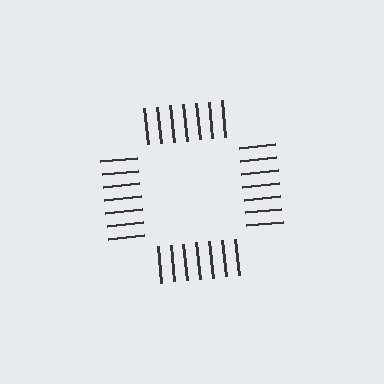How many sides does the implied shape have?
4 sides — the line-ends trace a square.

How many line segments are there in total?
28 — 7 along each of the 4 edges.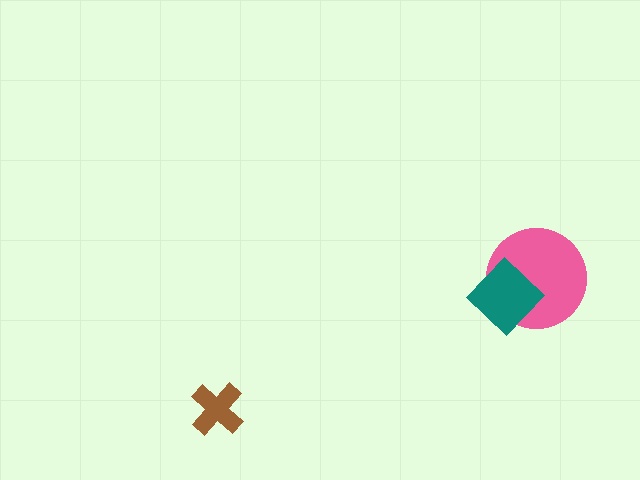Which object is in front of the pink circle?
The teal diamond is in front of the pink circle.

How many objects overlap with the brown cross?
0 objects overlap with the brown cross.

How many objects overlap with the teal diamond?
1 object overlaps with the teal diamond.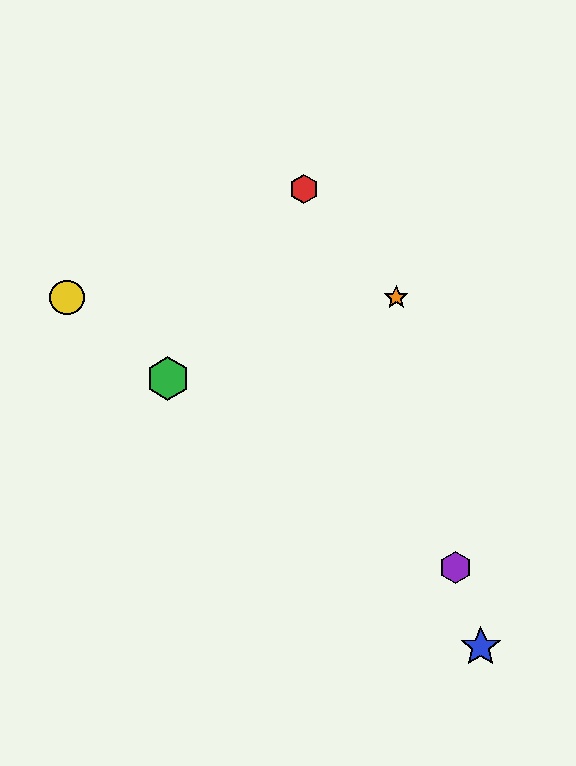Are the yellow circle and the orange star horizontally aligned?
Yes, both are at y≈297.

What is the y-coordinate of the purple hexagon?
The purple hexagon is at y≈567.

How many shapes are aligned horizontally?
2 shapes (the yellow circle, the orange star) are aligned horizontally.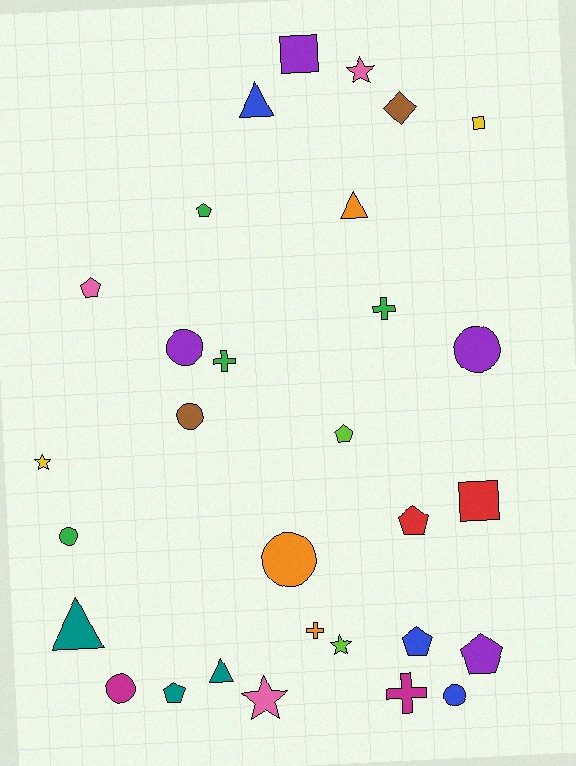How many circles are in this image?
There are 7 circles.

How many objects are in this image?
There are 30 objects.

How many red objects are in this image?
There are 2 red objects.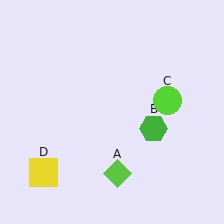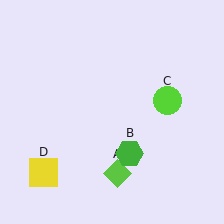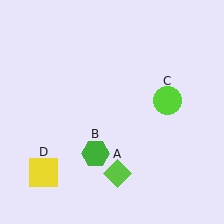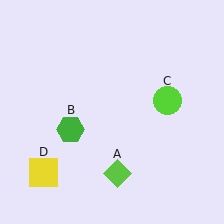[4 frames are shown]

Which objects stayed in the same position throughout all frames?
Lime diamond (object A) and lime circle (object C) and yellow square (object D) remained stationary.